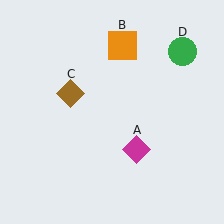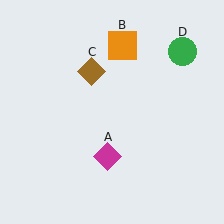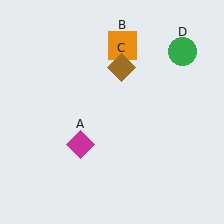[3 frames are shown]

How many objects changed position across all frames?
2 objects changed position: magenta diamond (object A), brown diamond (object C).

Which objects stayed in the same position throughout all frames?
Orange square (object B) and green circle (object D) remained stationary.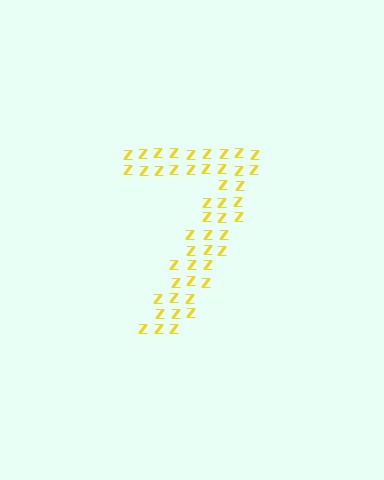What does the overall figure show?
The overall figure shows the digit 7.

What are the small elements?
The small elements are letter Z's.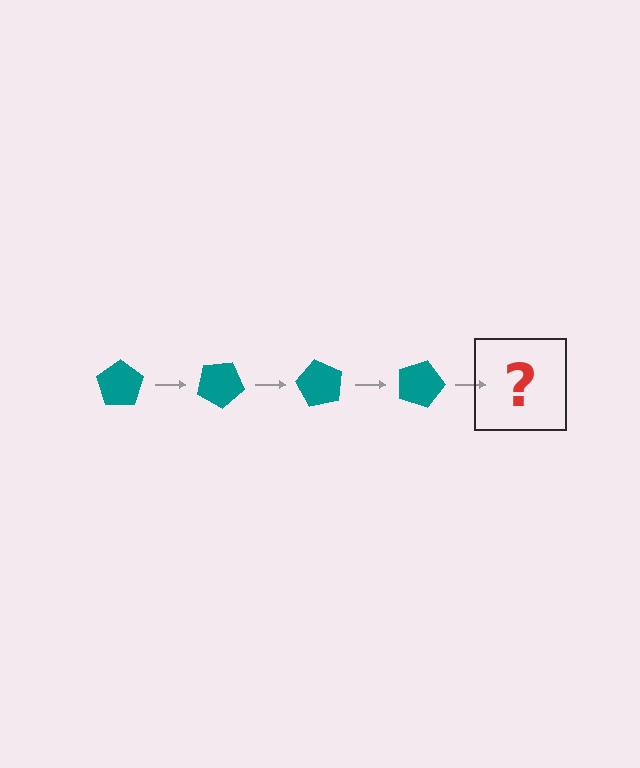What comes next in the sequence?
The next element should be a teal pentagon rotated 120 degrees.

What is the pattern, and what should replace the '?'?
The pattern is that the pentagon rotates 30 degrees each step. The '?' should be a teal pentagon rotated 120 degrees.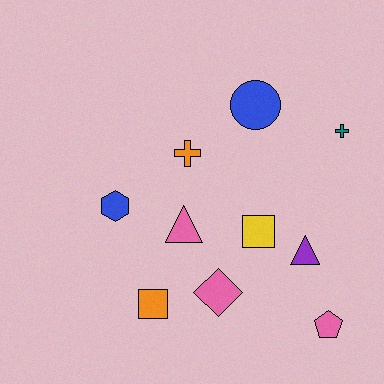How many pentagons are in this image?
There is 1 pentagon.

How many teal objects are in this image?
There is 1 teal object.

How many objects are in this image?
There are 10 objects.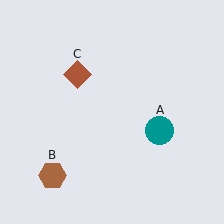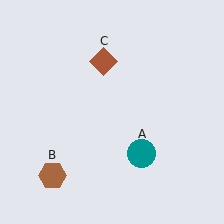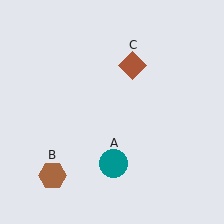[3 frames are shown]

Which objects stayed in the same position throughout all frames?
Brown hexagon (object B) remained stationary.